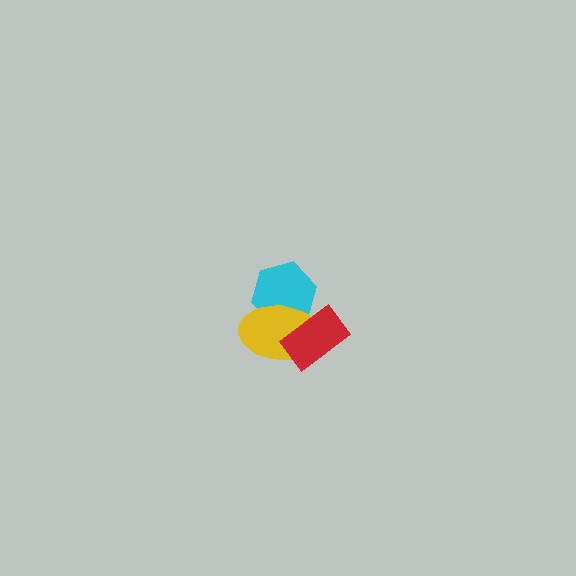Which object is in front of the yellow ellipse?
The red rectangle is in front of the yellow ellipse.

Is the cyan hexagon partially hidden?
Yes, it is partially covered by another shape.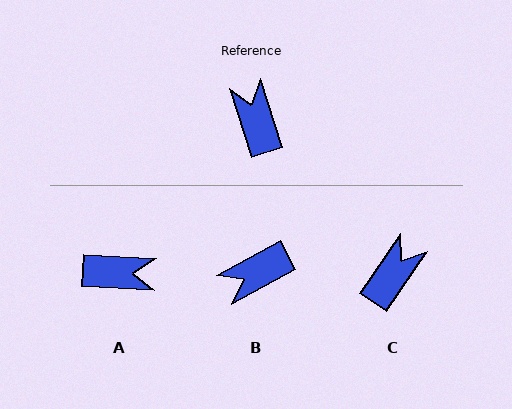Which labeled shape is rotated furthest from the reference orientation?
A, about 111 degrees away.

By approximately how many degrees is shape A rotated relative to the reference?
Approximately 111 degrees clockwise.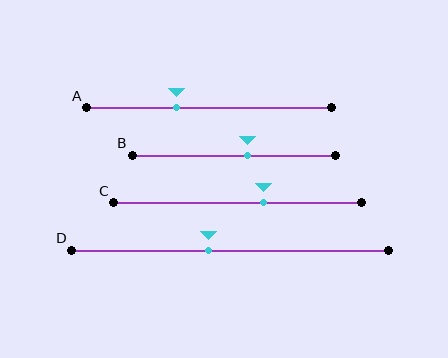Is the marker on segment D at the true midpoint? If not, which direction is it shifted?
No, the marker on segment D is shifted to the left by about 7% of the segment length.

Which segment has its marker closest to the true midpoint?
Segment D has its marker closest to the true midpoint.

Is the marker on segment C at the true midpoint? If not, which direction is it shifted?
No, the marker on segment C is shifted to the right by about 11% of the segment length.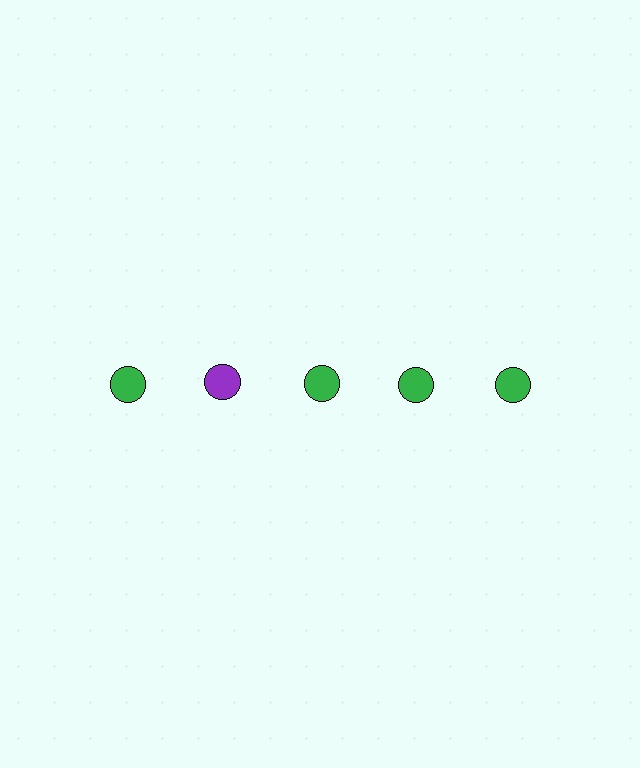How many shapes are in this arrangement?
There are 5 shapes arranged in a grid pattern.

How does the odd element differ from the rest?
It has a different color: purple instead of green.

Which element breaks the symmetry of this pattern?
The purple circle in the top row, second from left column breaks the symmetry. All other shapes are green circles.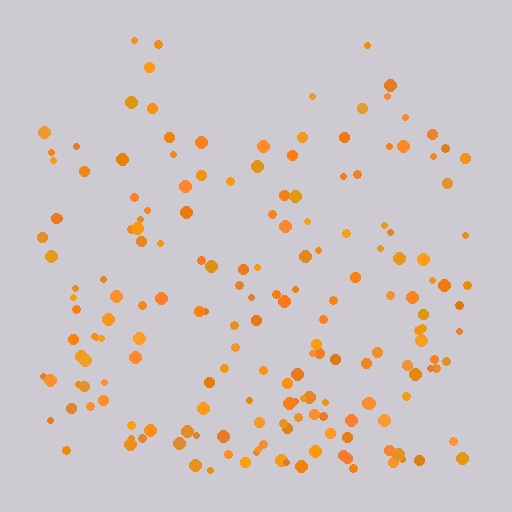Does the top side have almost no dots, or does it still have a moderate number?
Still a moderate number, just noticeably fewer than the bottom.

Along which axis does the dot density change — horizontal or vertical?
Vertical.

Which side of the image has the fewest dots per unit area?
The top.